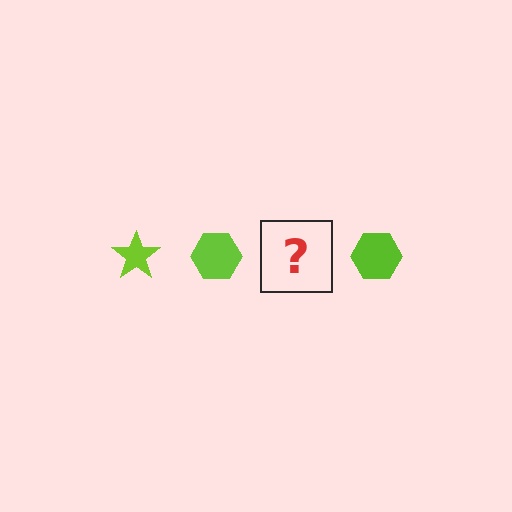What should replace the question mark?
The question mark should be replaced with a lime star.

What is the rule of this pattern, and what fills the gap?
The rule is that the pattern cycles through star, hexagon shapes in lime. The gap should be filled with a lime star.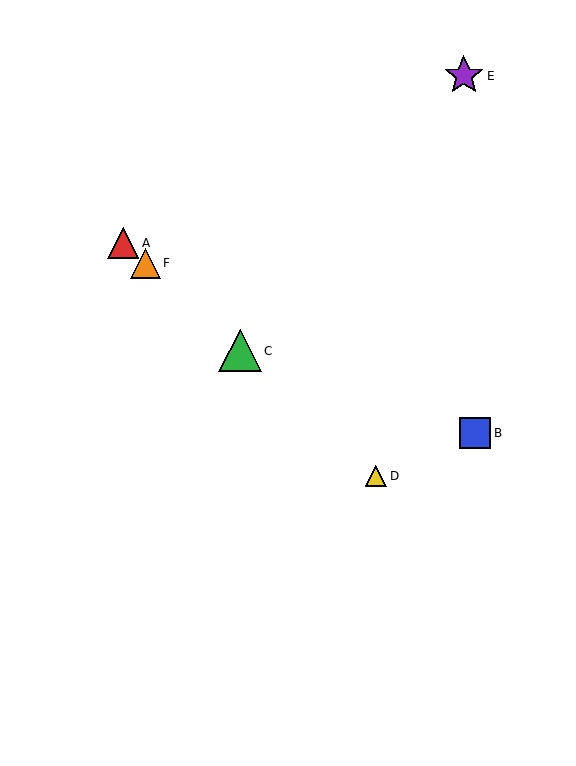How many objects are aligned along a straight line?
4 objects (A, C, D, F) are aligned along a straight line.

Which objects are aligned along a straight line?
Objects A, C, D, F are aligned along a straight line.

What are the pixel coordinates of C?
Object C is at (240, 351).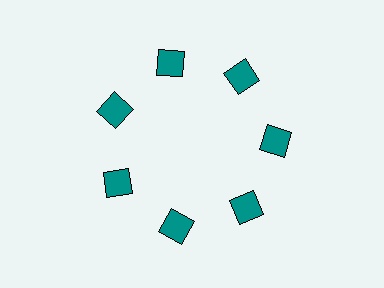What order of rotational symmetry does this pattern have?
This pattern has 7-fold rotational symmetry.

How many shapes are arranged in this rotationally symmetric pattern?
There are 7 shapes, arranged in 7 groups of 1.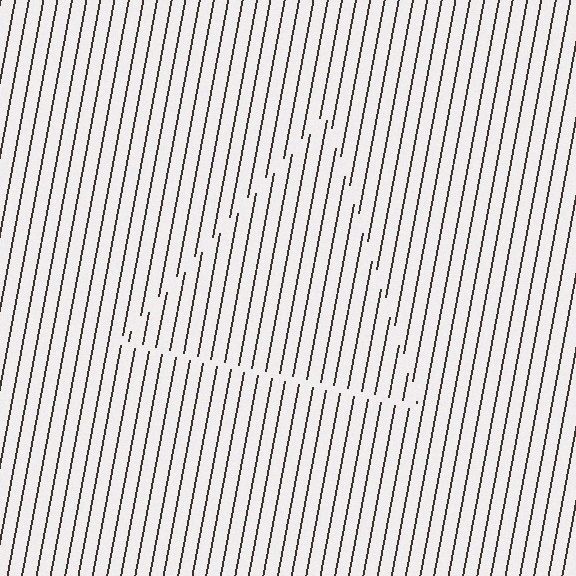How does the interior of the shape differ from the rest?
The interior of the shape contains the same grating, shifted by half a period — the contour is defined by the phase discontinuity where line-ends from the inner and outer gratings abut.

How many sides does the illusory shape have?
3 sides — the line-ends trace a triangle.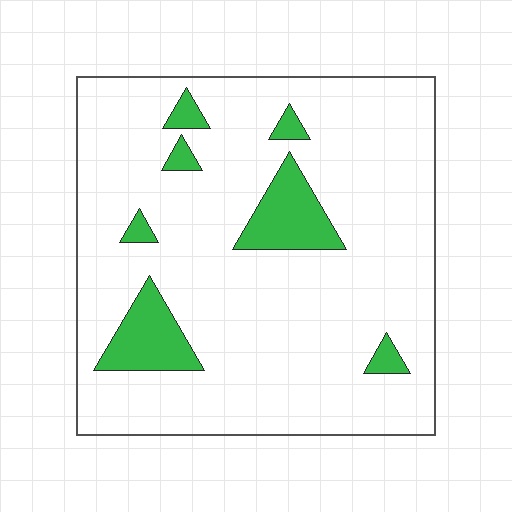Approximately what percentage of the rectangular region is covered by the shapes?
Approximately 10%.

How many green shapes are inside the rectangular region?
7.